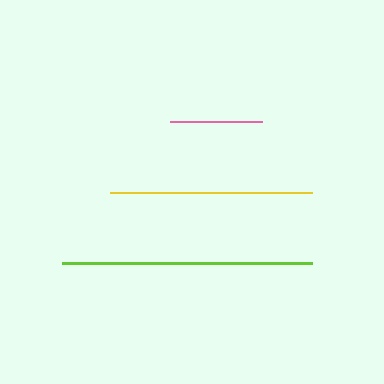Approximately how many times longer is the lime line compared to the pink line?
The lime line is approximately 2.7 times the length of the pink line.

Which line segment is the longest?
The lime line is the longest at approximately 250 pixels.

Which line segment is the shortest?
The pink line is the shortest at approximately 92 pixels.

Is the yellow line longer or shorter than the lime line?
The lime line is longer than the yellow line.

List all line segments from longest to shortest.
From longest to shortest: lime, yellow, pink.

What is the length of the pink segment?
The pink segment is approximately 92 pixels long.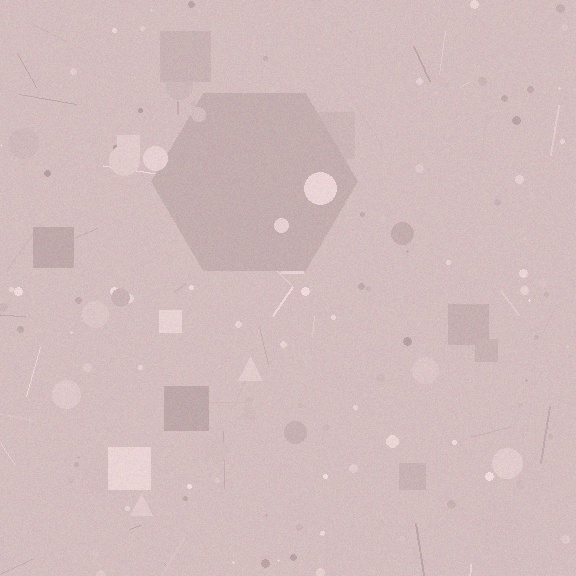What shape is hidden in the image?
A hexagon is hidden in the image.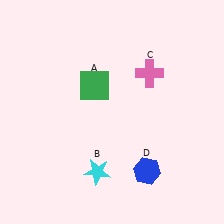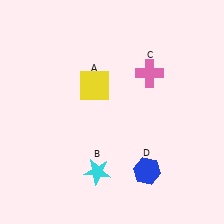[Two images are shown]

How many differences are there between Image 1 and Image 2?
There is 1 difference between the two images.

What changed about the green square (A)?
In Image 1, A is green. In Image 2, it changed to yellow.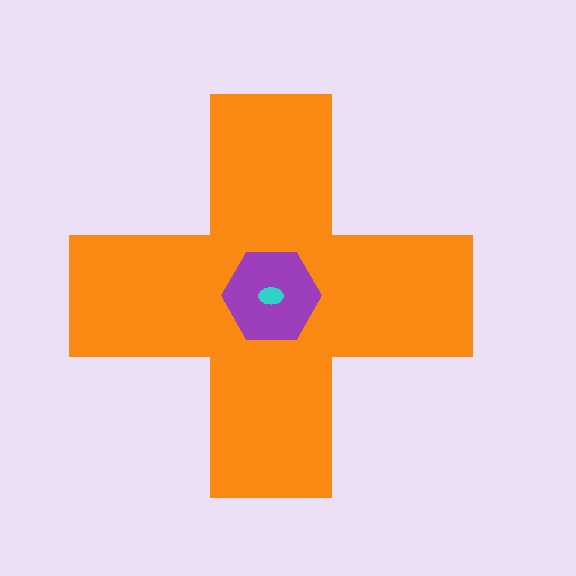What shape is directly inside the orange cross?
The purple hexagon.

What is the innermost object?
The cyan ellipse.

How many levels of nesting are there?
3.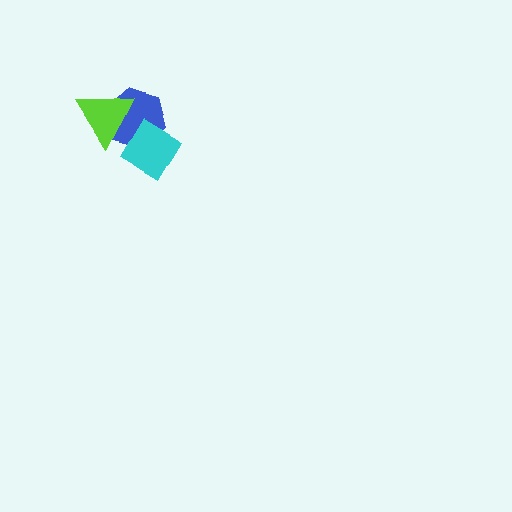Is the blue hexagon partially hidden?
Yes, it is partially covered by another shape.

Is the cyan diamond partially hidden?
Yes, it is partially covered by another shape.